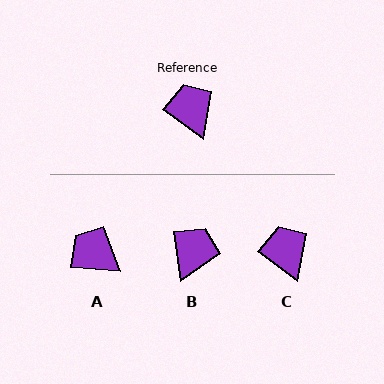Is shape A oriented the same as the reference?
No, it is off by about 32 degrees.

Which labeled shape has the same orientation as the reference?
C.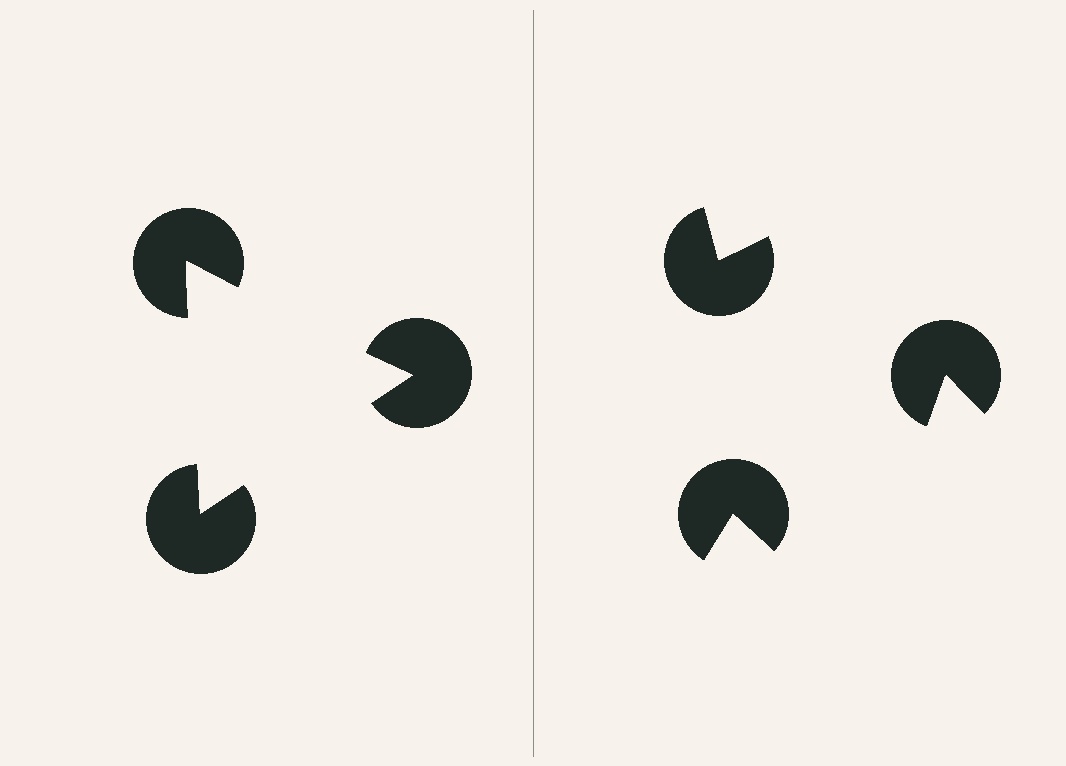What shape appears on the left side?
An illusory triangle.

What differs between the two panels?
The pac-man discs are positioned identically on both sides; only the wedge orientations differ. On the left they align to a triangle; on the right they are misaligned.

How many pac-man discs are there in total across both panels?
6 — 3 on each side.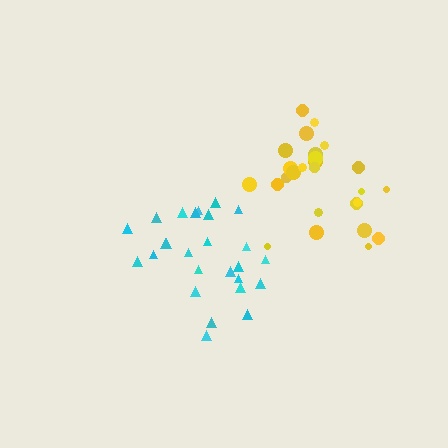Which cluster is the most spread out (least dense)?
Cyan.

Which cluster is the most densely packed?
Yellow.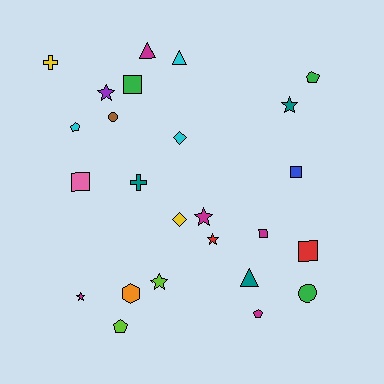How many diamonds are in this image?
There are 2 diamonds.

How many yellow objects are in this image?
There are 2 yellow objects.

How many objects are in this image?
There are 25 objects.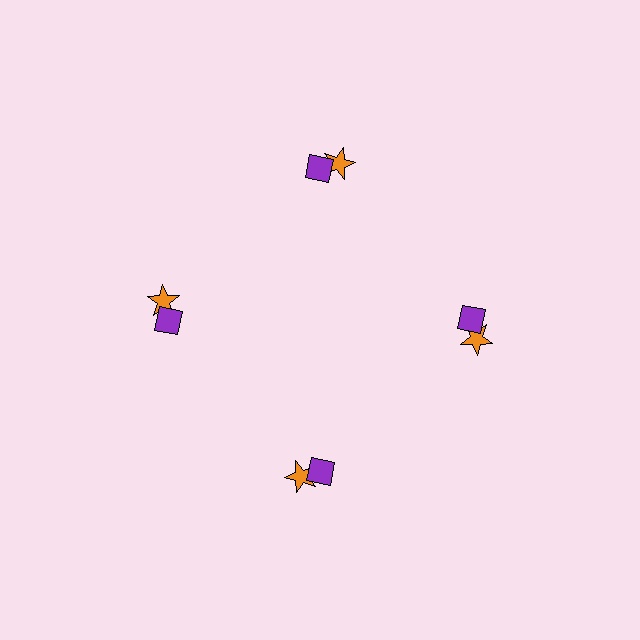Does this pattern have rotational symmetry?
Yes, this pattern has 4-fold rotational symmetry. It looks the same after rotating 90 degrees around the center.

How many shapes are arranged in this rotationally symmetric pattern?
There are 8 shapes, arranged in 4 groups of 2.